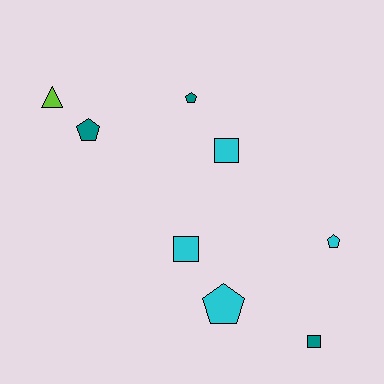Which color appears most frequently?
Cyan, with 4 objects.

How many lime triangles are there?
There is 1 lime triangle.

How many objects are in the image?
There are 8 objects.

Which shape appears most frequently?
Pentagon, with 4 objects.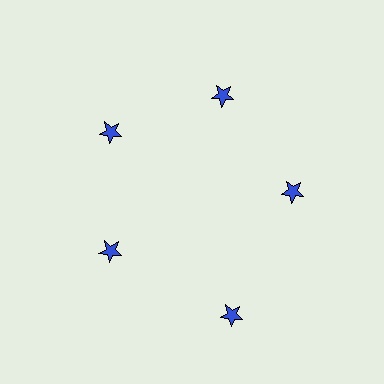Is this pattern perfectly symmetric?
No. The 5 blue stars are arranged in a ring, but one element near the 5 o'clock position is pushed outward from the center, breaking the 5-fold rotational symmetry.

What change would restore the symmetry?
The symmetry would be restored by moving it inward, back onto the ring so that all 5 stars sit at equal angles and equal distance from the center.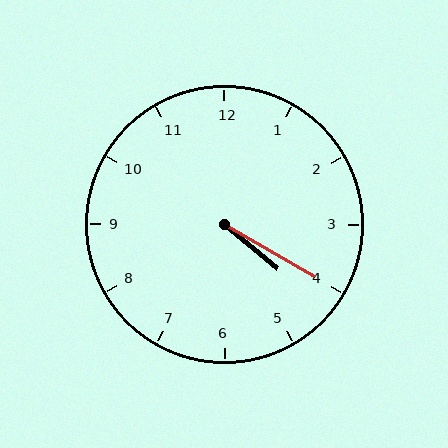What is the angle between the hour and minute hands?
Approximately 10 degrees.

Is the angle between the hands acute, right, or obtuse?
It is acute.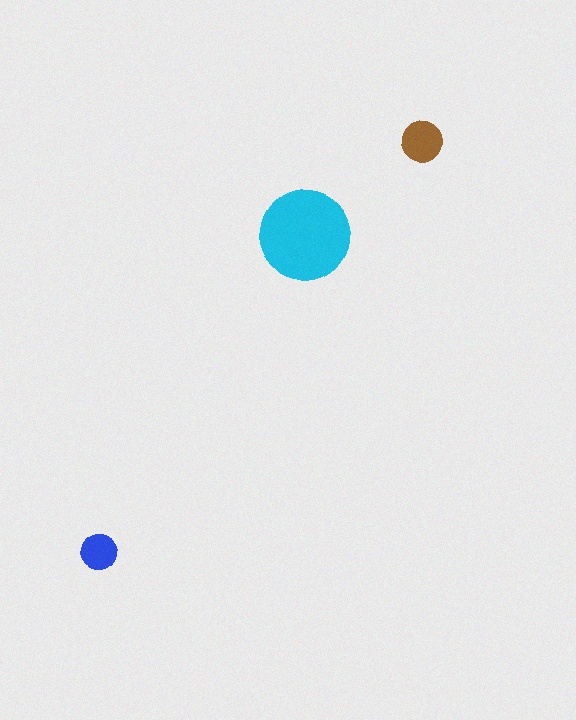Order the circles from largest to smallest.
the cyan one, the brown one, the blue one.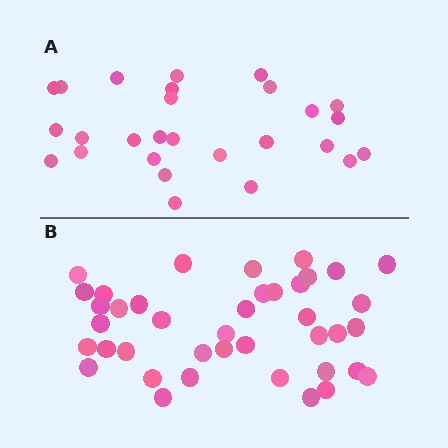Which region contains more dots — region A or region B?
Region B (the bottom region) has more dots.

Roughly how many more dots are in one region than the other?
Region B has approximately 15 more dots than region A.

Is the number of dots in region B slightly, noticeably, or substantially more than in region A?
Region B has substantially more. The ratio is roughly 1.5 to 1.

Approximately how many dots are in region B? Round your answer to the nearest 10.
About 40 dots.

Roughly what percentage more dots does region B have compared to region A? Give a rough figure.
About 50% more.